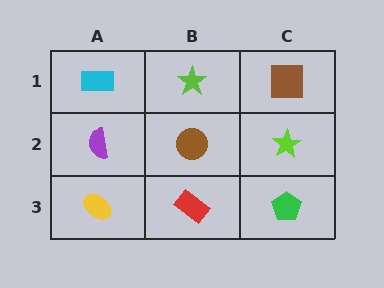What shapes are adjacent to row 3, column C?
A lime star (row 2, column C), a red rectangle (row 3, column B).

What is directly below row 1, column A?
A purple semicircle.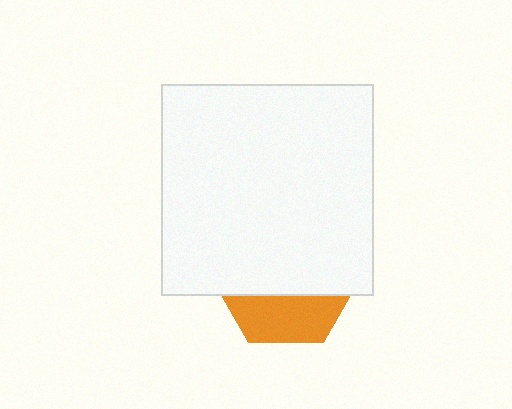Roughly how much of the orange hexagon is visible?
A small part of it is visible (roughly 32%).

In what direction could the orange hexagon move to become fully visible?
The orange hexagon could move down. That would shift it out from behind the white square entirely.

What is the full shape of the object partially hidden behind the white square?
The partially hidden object is an orange hexagon.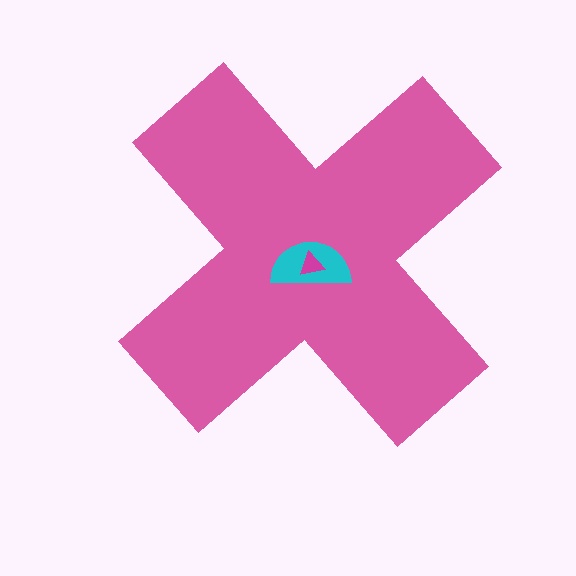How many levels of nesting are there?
3.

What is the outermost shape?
The pink cross.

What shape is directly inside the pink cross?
The cyan semicircle.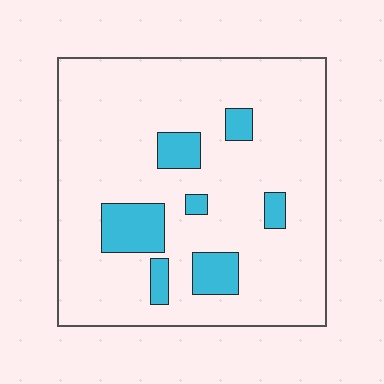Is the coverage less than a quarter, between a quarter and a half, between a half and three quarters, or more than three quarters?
Less than a quarter.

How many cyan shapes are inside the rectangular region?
7.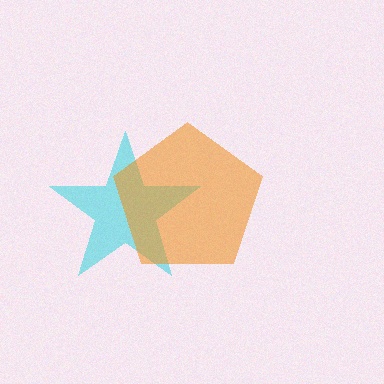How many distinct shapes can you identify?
There are 2 distinct shapes: a cyan star, an orange pentagon.